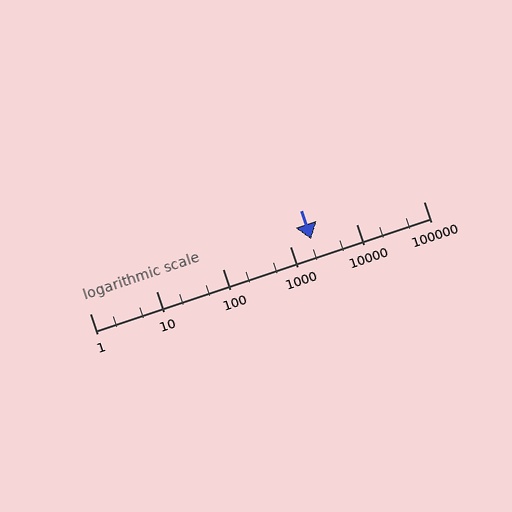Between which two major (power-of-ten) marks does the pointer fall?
The pointer is between 1000 and 10000.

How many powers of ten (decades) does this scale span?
The scale spans 5 decades, from 1 to 100000.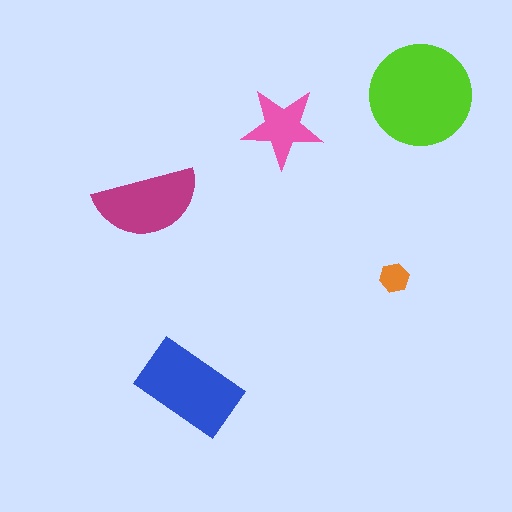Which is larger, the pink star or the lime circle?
The lime circle.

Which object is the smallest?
The orange hexagon.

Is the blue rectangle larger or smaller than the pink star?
Larger.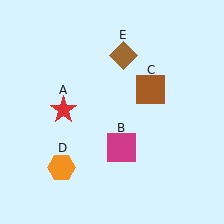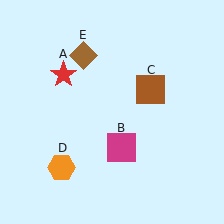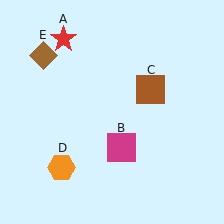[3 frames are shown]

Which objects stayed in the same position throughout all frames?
Magenta square (object B) and brown square (object C) and orange hexagon (object D) remained stationary.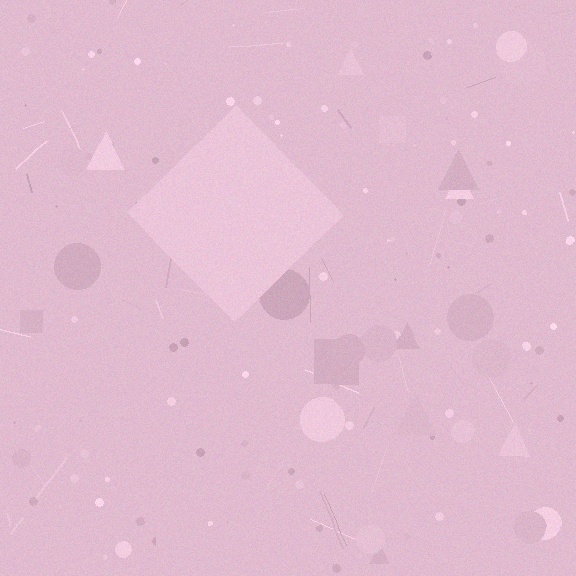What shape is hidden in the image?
A diamond is hidden in the image.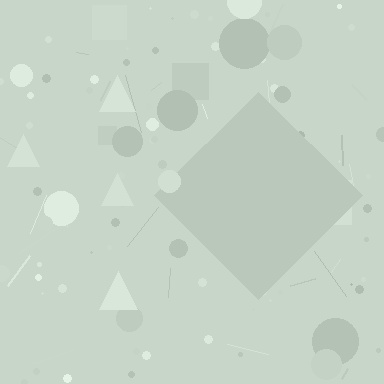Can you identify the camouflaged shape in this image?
The camouflaged shape is a diamond.